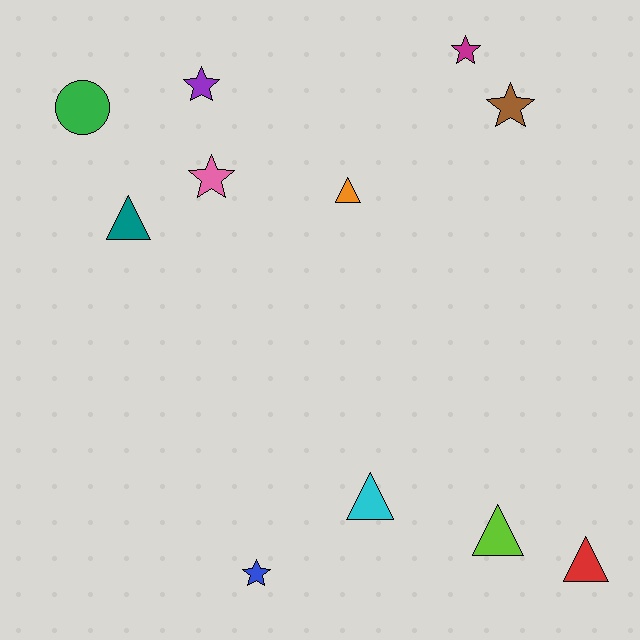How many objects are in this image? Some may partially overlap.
There are 11 objects.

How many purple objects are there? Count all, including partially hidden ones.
There is 1 purple object.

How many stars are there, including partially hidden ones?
There are 5 stars.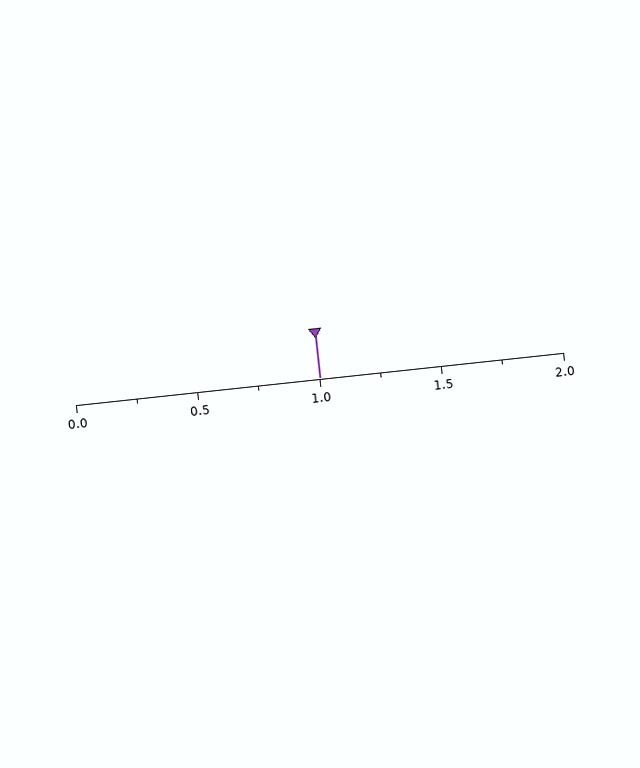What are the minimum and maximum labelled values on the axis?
The axis runs from 0.0 to 2.0.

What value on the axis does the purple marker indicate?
The marker indicates approximately 1.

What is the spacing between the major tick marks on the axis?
The major ticks are spaced 0.5 apart.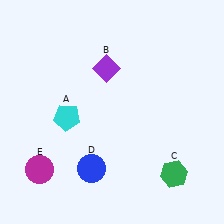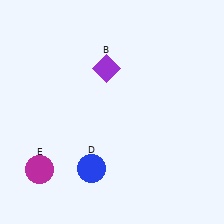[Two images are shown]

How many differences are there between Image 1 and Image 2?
There are 2 differences between the two images.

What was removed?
The green hexagon (C), the cyan pentagon (A) were removed in Image 2.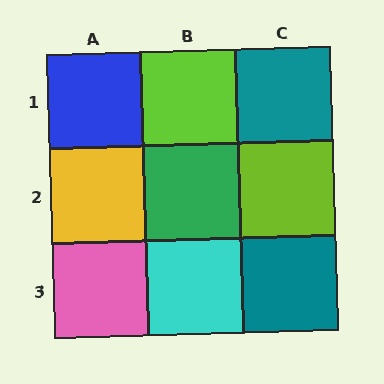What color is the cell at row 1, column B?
Lime.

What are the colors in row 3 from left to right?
Pink, cyan, teal.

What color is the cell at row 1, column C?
Teal.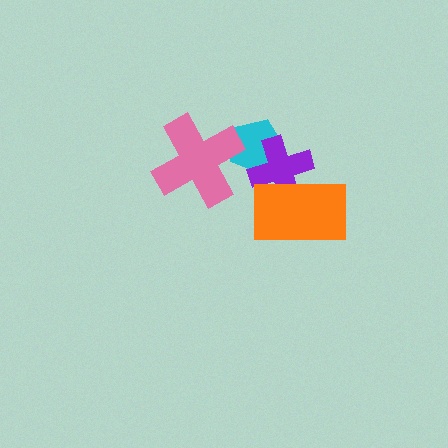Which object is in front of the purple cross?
The orange rectangle is in front of the purple cross.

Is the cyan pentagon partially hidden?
Yes, it is partially covered by another shape.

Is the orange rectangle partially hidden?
No, no other shape covers it.